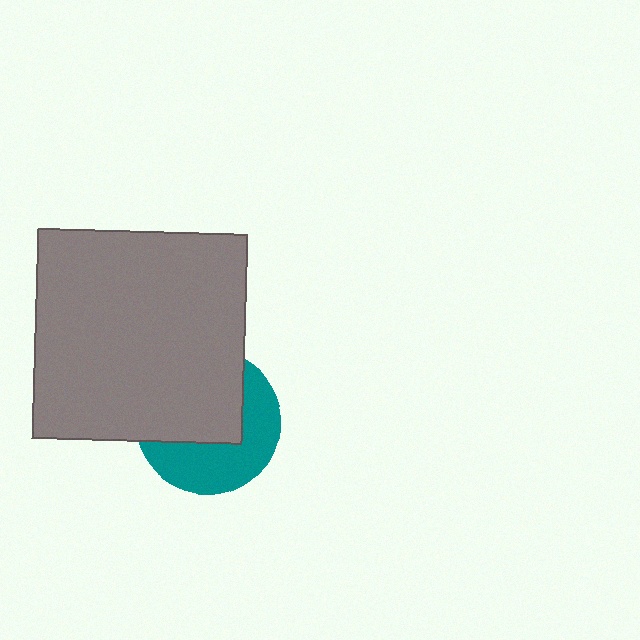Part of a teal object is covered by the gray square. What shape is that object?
It is a circle.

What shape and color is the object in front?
The object in front is a gray square.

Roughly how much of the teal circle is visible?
About half of it is visible (roughly 46%).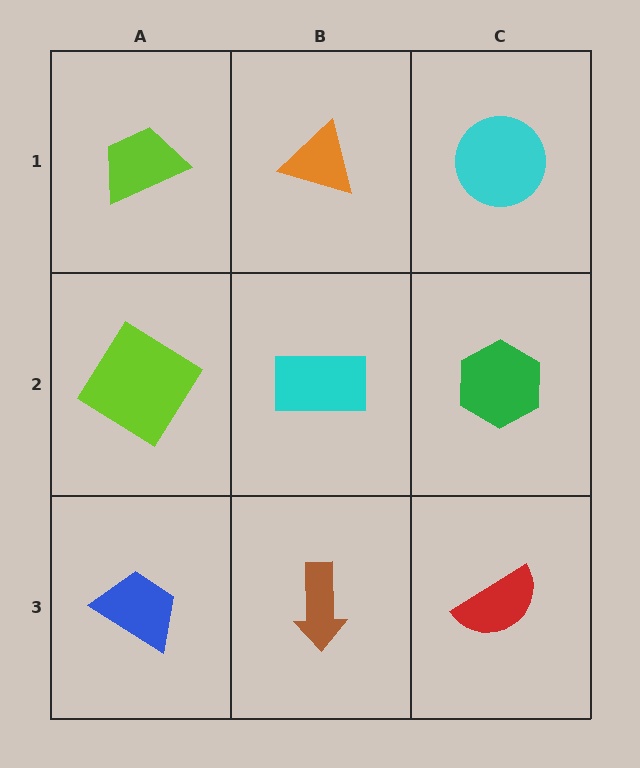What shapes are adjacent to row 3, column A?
A lime diamond (row 2, column A), a brown arrow (row 3, column B).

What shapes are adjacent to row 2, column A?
A lime trapezoid (row 1, column A), a blue trapezoid (row 3, column A), a cyan rectangle (row 2, column B).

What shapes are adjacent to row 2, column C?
A cyan circle (row 1, column C), a red semicircle (row 3, column C), a cyan rectangle (row 2, column B).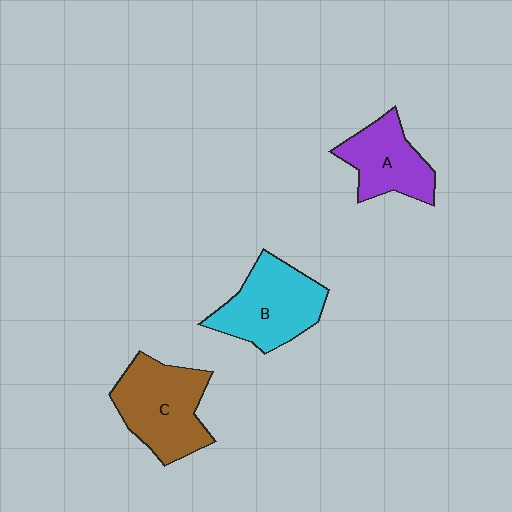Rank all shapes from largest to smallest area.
From largest to smallest: C (brown), B (cyan), A (purple).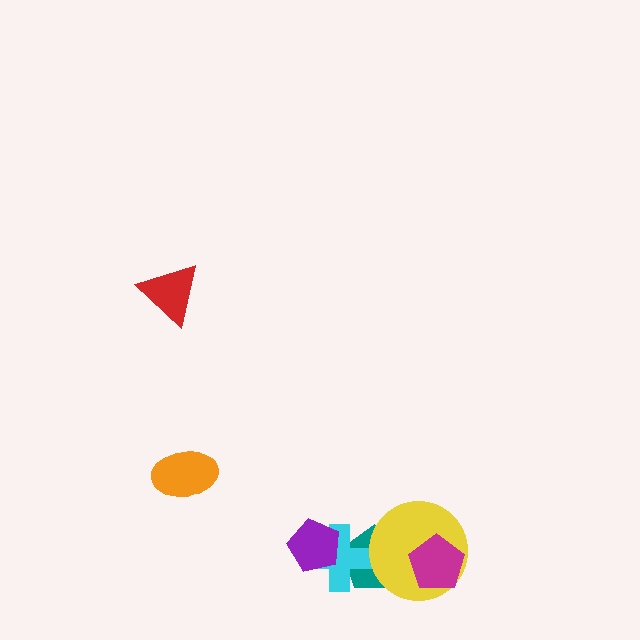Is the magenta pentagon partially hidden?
No, no other shape covers it.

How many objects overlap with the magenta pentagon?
1 object overlaps with the magenta pentagon.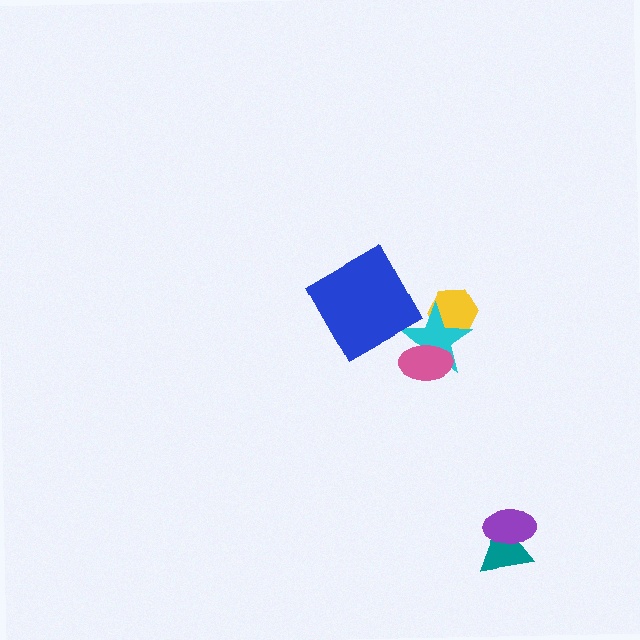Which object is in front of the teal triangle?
The purple ellipse is in front of the teal triangle.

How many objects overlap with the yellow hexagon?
1 object overlaps with the yellow hexagon.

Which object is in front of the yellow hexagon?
The cyan star is in front of the yellow hexagon.